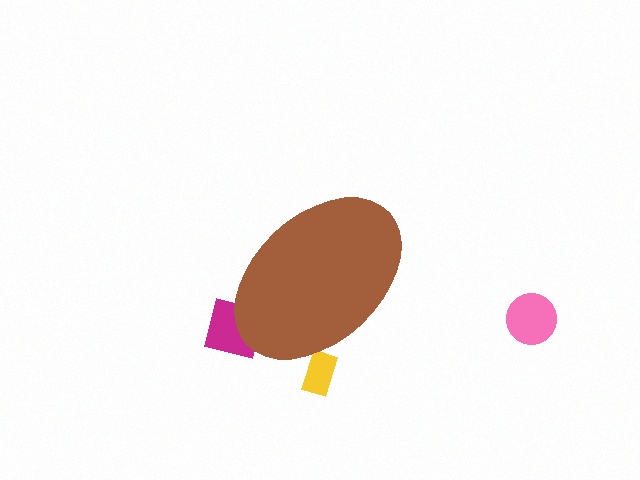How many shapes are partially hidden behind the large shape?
2 shapes are partially hidden.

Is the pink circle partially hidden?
No, the pink circle is fully visible.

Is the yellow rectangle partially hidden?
Yes, the yellow rectangle is partially hidden behind the brown ellipse.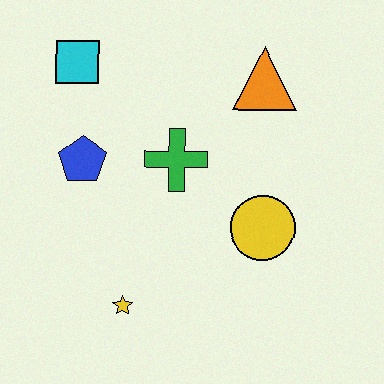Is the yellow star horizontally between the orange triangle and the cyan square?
Yes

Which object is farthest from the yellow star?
The orange triangle is farthest from the yellow star.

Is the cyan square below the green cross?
No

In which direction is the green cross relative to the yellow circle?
The green cross is to the left of the yellow circle.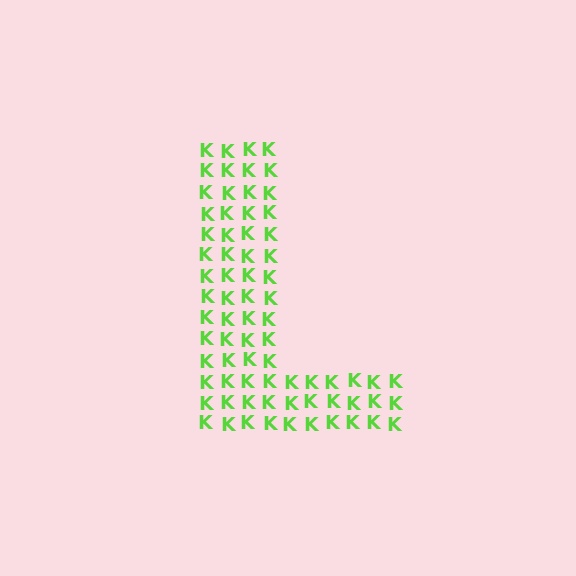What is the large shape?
The large shape is the letter L.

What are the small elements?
The small elements are letter K's.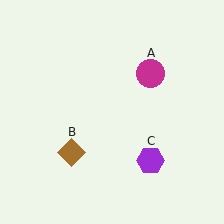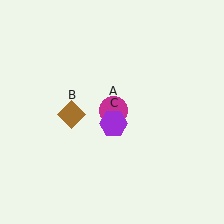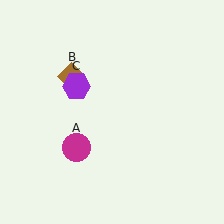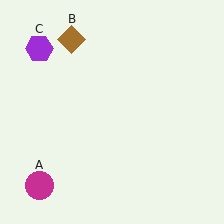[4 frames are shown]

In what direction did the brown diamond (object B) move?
The brown diamond (object B) moved up.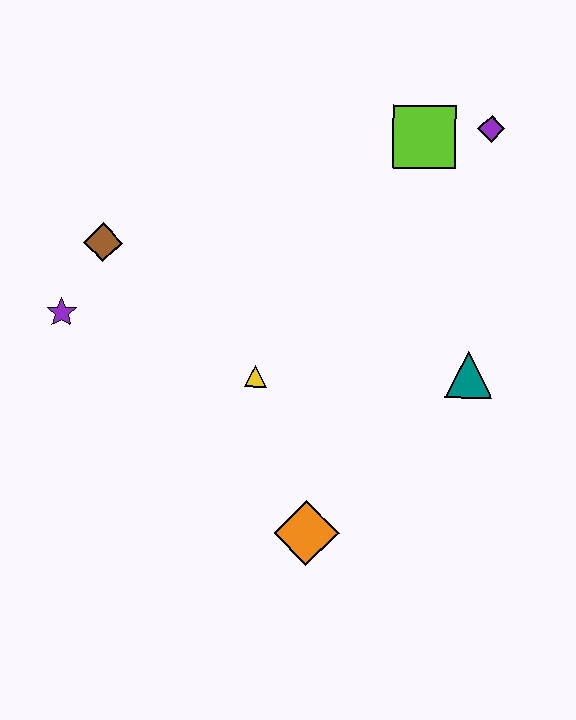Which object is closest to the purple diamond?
The lime square is closest to the purple diamond.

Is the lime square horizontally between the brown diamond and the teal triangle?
Yes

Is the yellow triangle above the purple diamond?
No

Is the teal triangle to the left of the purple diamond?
Yes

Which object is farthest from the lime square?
The orange diamond is farthest from the lime square.